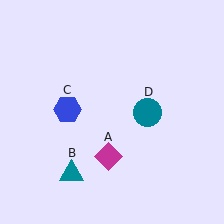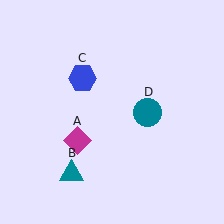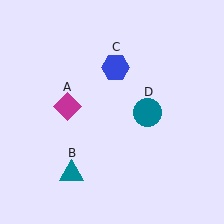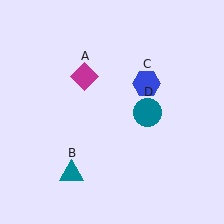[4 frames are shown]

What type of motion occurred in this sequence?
The magenta diamond (object A), blue hexagon (object C) rotated clockwise around the center of the scene.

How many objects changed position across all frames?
2 objects changed position: magenta diamond (object A), blue hexagon (object C).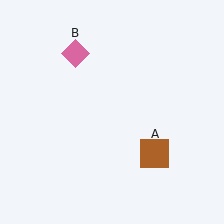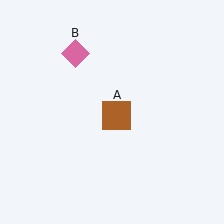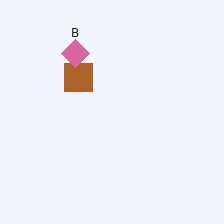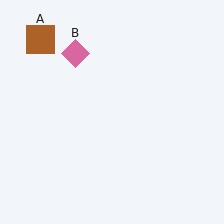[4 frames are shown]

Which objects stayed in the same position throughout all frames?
Pink diamond (object B) remained stationary.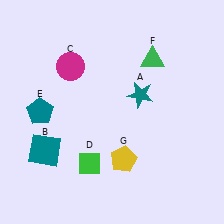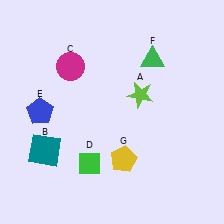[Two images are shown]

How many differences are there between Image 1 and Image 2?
There are 2 differences between the two images.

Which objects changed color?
A changed from teal to lime. E changed from teal to blue.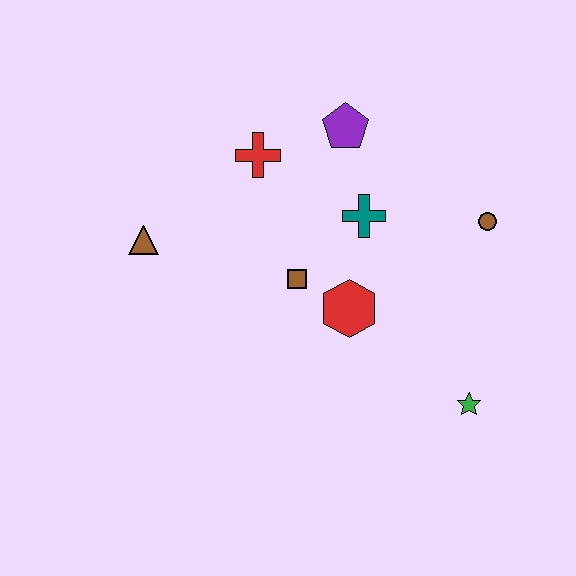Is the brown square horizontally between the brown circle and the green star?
No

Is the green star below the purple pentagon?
Yes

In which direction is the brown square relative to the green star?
The brown square is to the left of the green star.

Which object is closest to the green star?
The red hexagon is closest to the green star.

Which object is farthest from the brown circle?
The brown triangle is farthest from the brown circle.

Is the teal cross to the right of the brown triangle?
Yes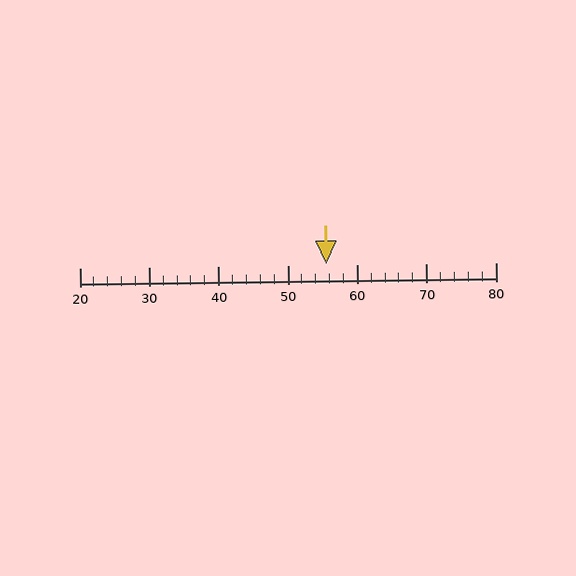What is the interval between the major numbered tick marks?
The major tick marks are spaced 10 units apart.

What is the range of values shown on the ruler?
The ruler shows values from 20 to 80.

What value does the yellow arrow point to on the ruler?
The yellow arrow points to approximately 56.